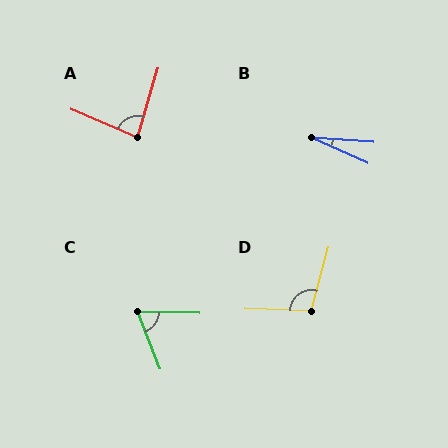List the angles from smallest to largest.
B (20°), C (67°), A (83°), D (103°).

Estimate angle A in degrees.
Approximately 83 degrees.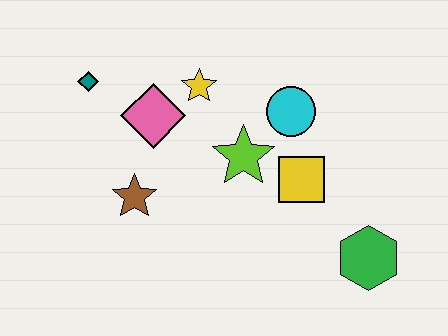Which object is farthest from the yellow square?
The teal diamond is farthest from the yellow square.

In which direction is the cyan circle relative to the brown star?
The cyan circle is to the right of the brown star.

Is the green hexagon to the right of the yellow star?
Yes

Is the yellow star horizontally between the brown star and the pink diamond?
No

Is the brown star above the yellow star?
No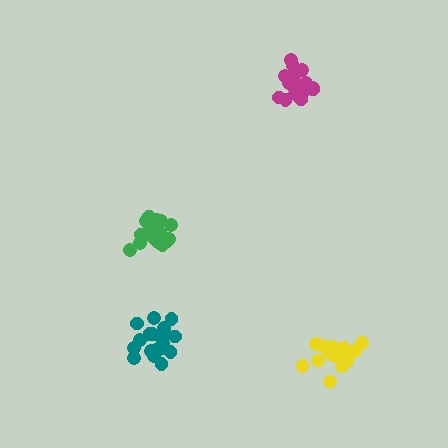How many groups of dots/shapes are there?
There are 4 groups.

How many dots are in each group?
Group 1: 18 dots, Group 2: 19 dots, Group 3: 19 dots, Group 4: 20 dots (76 total).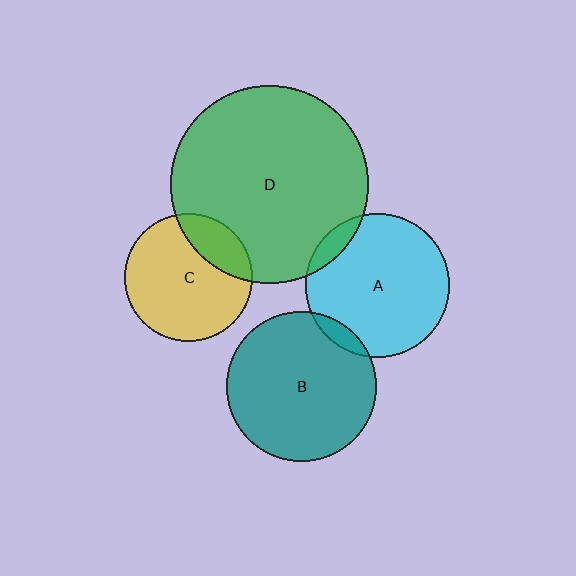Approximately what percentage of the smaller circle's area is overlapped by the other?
Approximately 10%.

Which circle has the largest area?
Circle D (green).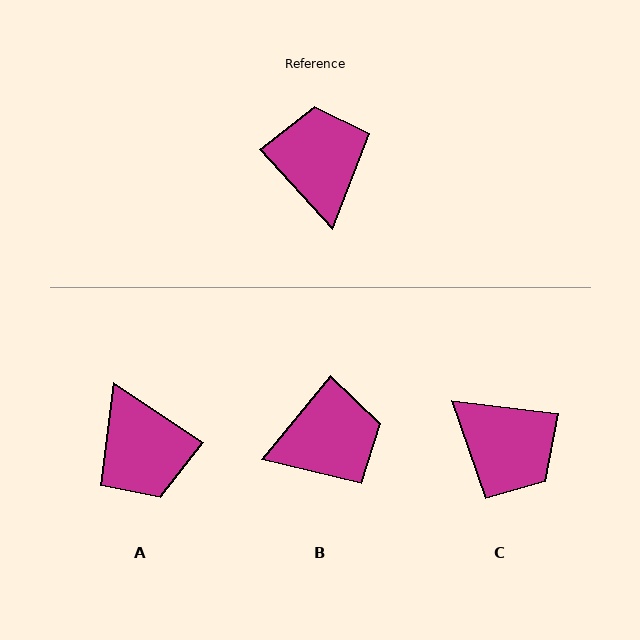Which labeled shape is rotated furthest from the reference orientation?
A, about 166 degrees away.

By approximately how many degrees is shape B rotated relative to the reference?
Approximately 82 degrees clockwise.